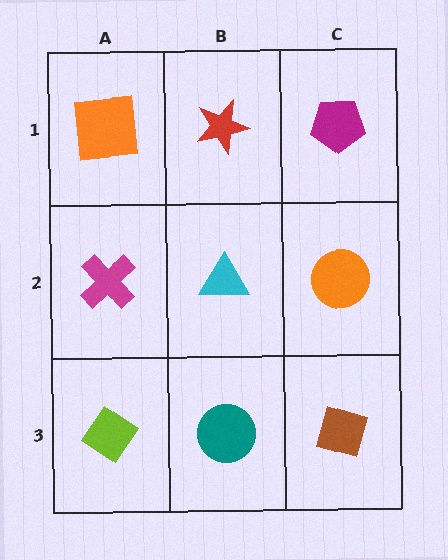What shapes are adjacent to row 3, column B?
A cyan triangle (row 2, column B), a lime diamond (row 3, column A), a brown diamond (row 3, column C).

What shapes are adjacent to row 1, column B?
A cyan triangle (row 2, column B), an orange square (row 1, column A), a magenta pentagon (row 1, column C).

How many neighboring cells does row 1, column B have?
3.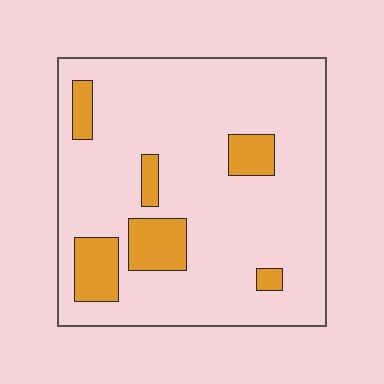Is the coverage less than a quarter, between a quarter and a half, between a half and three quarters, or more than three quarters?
Less than a quarter.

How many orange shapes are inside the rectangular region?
6.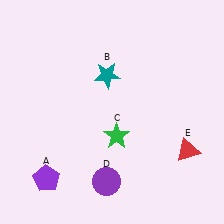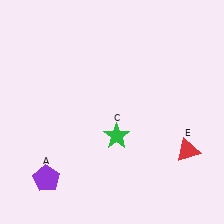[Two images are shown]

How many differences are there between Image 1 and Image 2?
There are 2 differences between the two images.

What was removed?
The purple circle (D), the teal star (B) were removed in Image 2.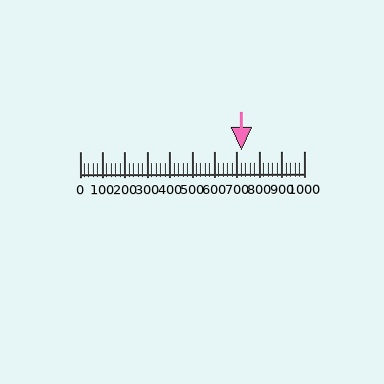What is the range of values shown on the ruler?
The ruler shows values from 0 to 1000.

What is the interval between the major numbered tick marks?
The major tick marks are spaced 100 units apart.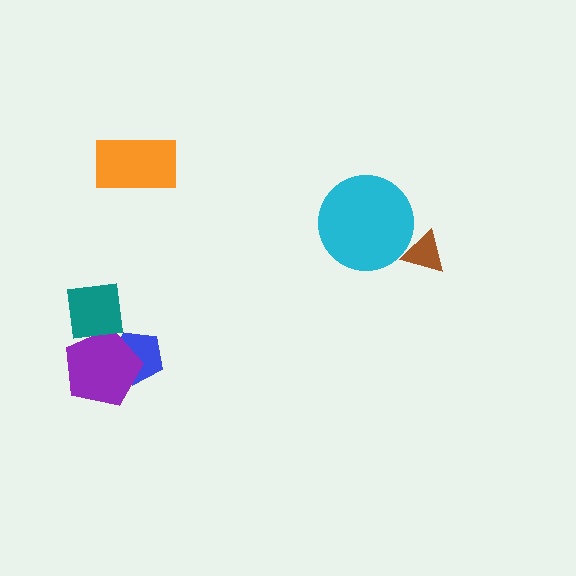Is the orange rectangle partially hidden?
No, no other shape covers it.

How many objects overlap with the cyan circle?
0 objects overlap with the cyan circle.